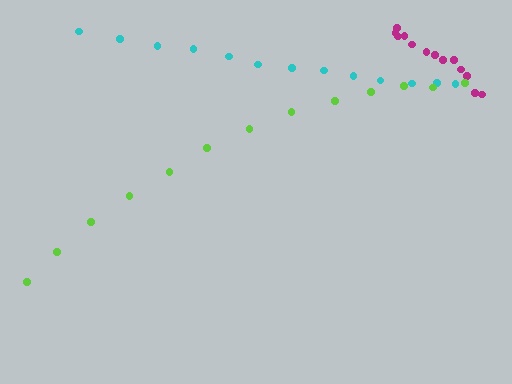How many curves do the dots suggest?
There are 3 distinct paths.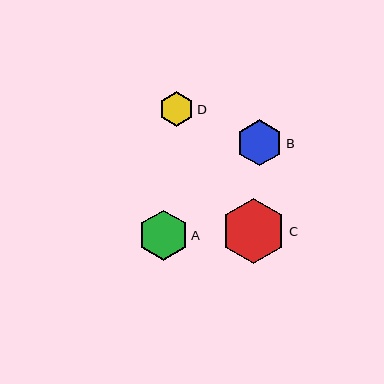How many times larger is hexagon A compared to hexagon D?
Hexagon A is approximately 1.4 times the size of hexagon D.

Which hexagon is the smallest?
Hexagon D is the smallest with a size of approximately 35 pixels.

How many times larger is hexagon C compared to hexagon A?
Hexagon C is approximately 1.3 times the size of hexagon A.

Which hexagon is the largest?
Hexagon C is the largest with a size of approximately 65 pixels.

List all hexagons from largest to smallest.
From largest to smallest: C, A, B, D.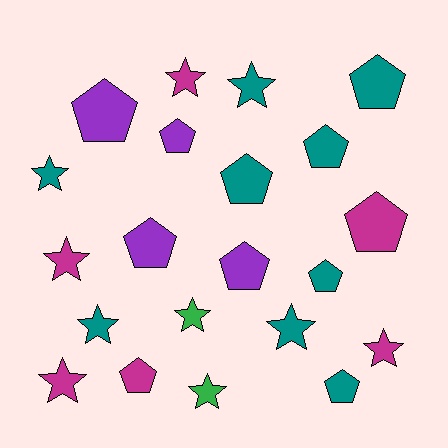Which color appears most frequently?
Teal, with 9 objects.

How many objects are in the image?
There are 21 objects.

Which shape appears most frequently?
Pentagon, with 11 objects.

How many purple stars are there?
There are no purple stars.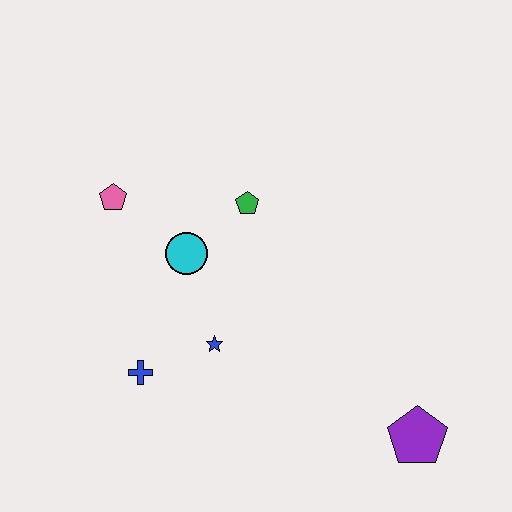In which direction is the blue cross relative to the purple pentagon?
The blue cross is to the left of the purple pentagon.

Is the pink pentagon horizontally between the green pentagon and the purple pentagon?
No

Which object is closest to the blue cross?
The blue star is closest to the blue cross.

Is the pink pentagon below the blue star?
No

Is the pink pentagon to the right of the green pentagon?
No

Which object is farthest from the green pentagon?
The purple pentagon is farthest from the green pentagon.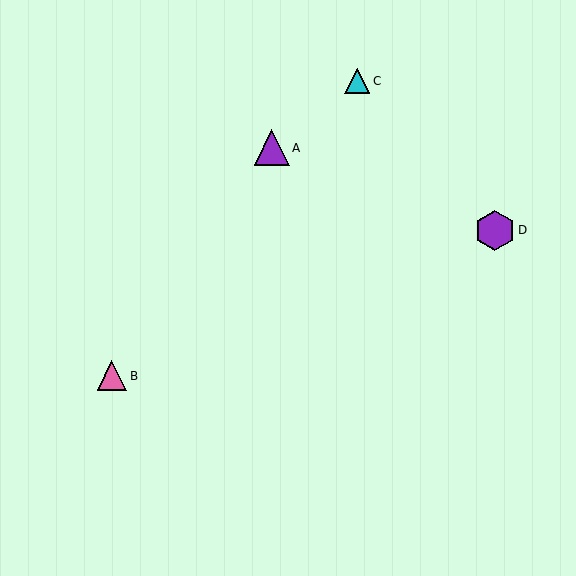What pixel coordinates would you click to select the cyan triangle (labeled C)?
Click at (357, 81) to select the cyan triangle C.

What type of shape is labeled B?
Shape B is a pink triangle.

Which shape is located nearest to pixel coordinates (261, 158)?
The purple triangle (labeled A) at (272, 148) is nearest to that location.